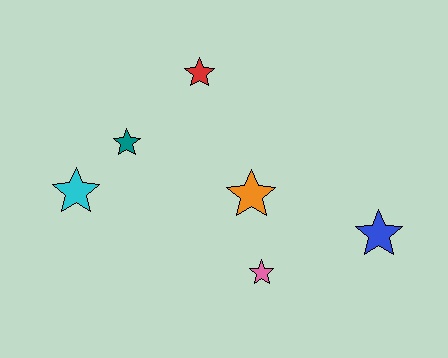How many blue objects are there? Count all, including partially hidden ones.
There is 1 blue object.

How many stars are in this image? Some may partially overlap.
There are 6 stars.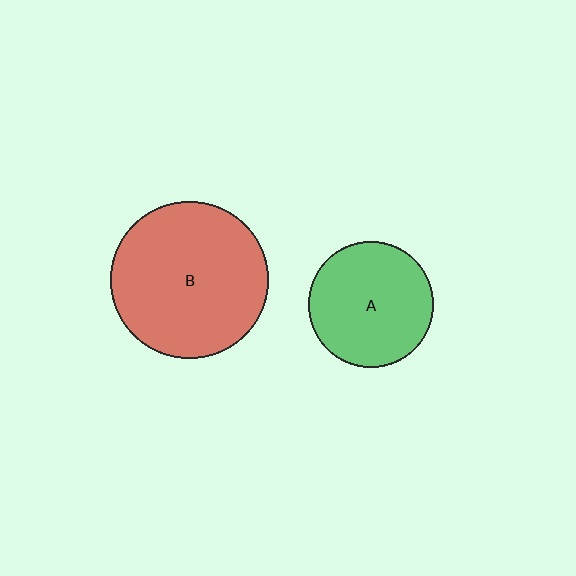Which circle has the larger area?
Circle B (red).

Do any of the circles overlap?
No, none of the circles overlap.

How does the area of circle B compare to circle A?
Approximately 1.6 times.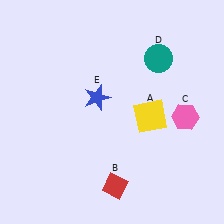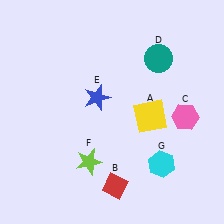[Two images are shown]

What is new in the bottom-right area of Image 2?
A cyan hexagon (G) was added in the bottom-right area of Image 2.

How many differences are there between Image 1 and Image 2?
There are 2 differences between the two images.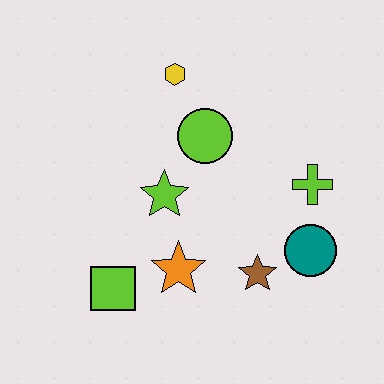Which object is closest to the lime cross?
The teal circle is closest to the lime cross.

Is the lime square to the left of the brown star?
Yes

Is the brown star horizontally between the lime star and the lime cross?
Yes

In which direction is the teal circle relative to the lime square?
The teal circle is to the right of the lime square.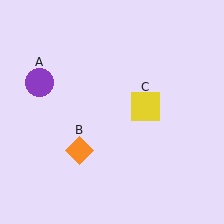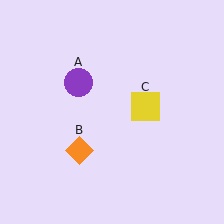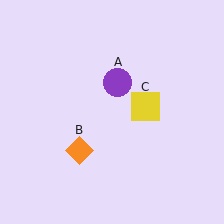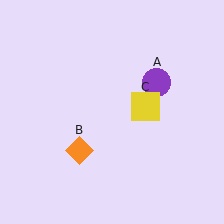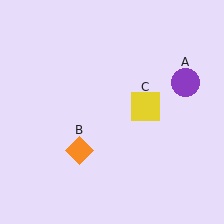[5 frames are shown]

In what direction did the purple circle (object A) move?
The purple circle (object A) moved right.